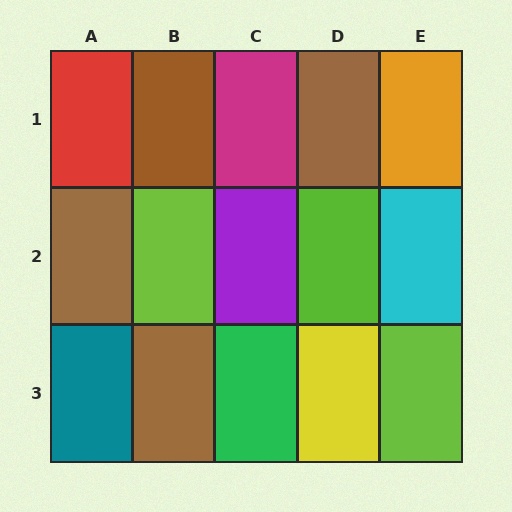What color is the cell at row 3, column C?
Green.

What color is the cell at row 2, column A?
Brown.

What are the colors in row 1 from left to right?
Red, brown, magenta, brown, orange.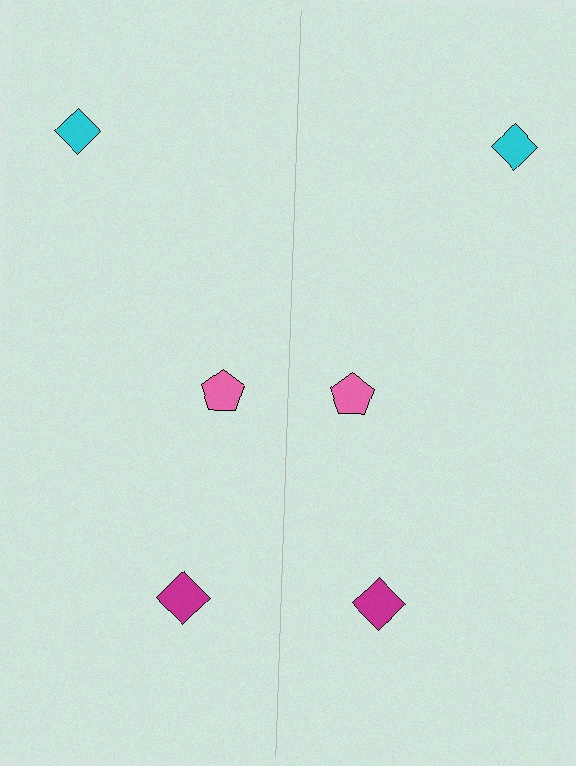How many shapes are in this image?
There are 6 shapes in this image.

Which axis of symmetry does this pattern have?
The pattern has a vertical axis of symmetry running through the center of the image.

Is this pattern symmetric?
Yes, this pattern has bilateral (reflection) symmetry.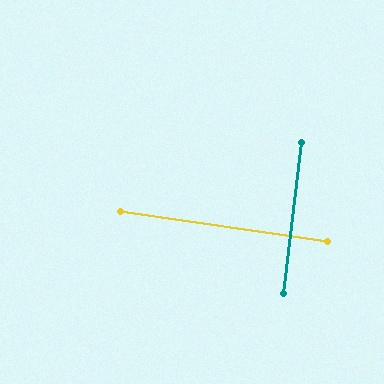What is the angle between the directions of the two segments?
Approximately 88 degrees.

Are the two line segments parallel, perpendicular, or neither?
Perpendicular — they meet at approximately 88°.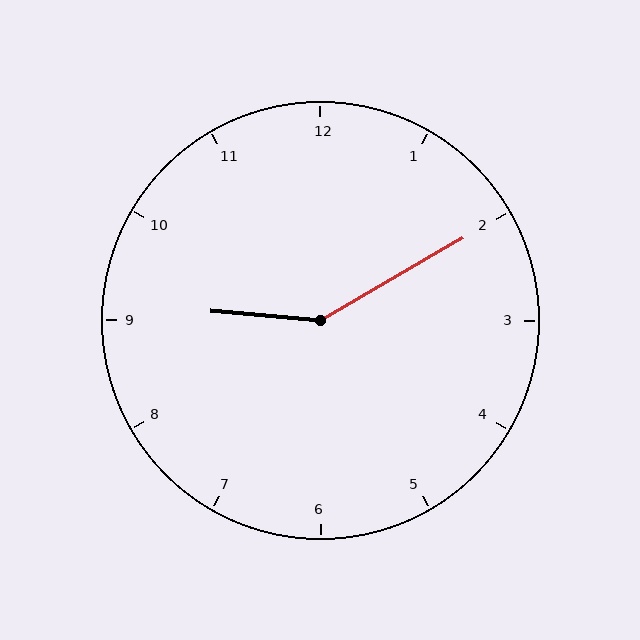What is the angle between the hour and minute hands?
Approximately 145 degrees.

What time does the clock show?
9:10.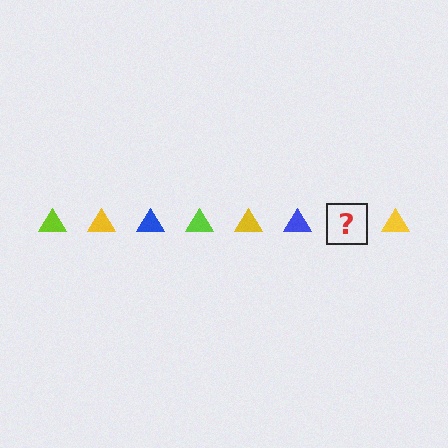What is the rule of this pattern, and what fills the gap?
The rule is that the pattern cycles through lime, yellow, blue triangles. The gap should be filled with a lime triangle.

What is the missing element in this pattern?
The missing element is a lime triangle.